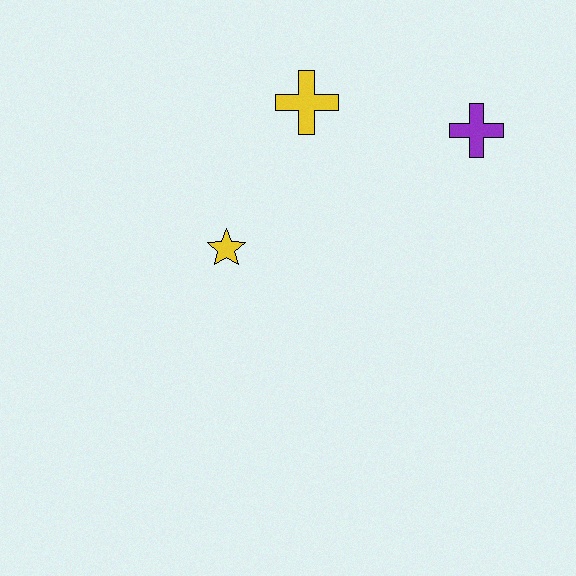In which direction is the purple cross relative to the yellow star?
The purple cross is to the right of the yellow star.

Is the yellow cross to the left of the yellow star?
No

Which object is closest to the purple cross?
The yellow cross is closest to the purple cross.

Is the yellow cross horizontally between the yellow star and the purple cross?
Yes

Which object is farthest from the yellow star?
The purple cross is farthest from the yellow star.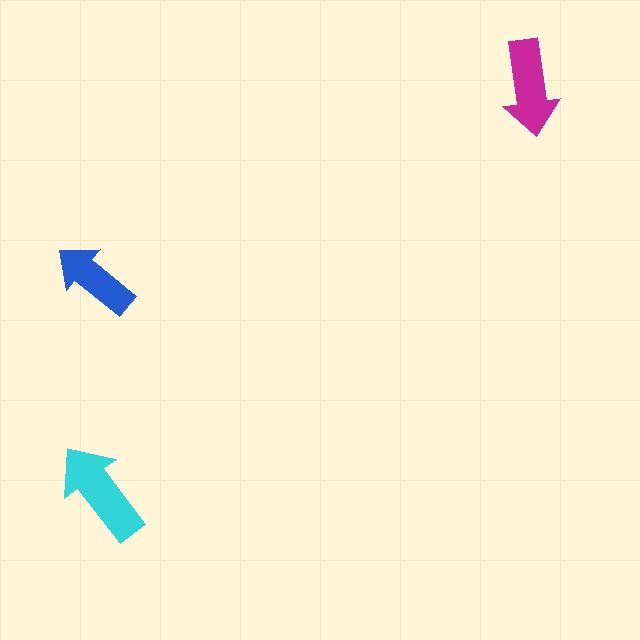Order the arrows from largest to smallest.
the cyan one, the magenta one, the blue one.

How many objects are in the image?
There are 3 objects in the image.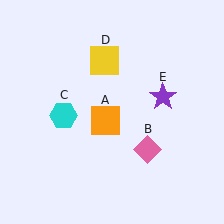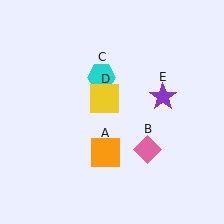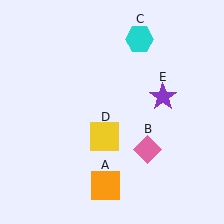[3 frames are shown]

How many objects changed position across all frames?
3 objects changed position: orange square (object A), cyan hexagon (object C), yellow square (object D).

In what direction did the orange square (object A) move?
The orange square (object A) moved down.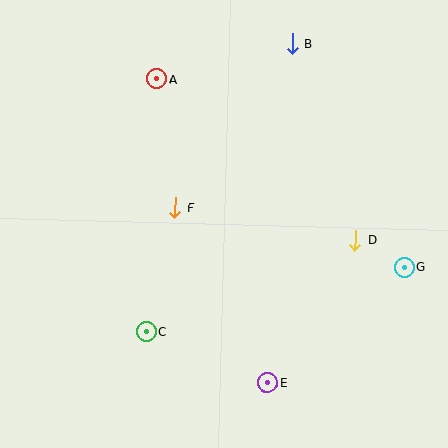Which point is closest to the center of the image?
Point F at (175, 208) is closest to the center.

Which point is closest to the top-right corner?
Point B is closest to the top-right corner.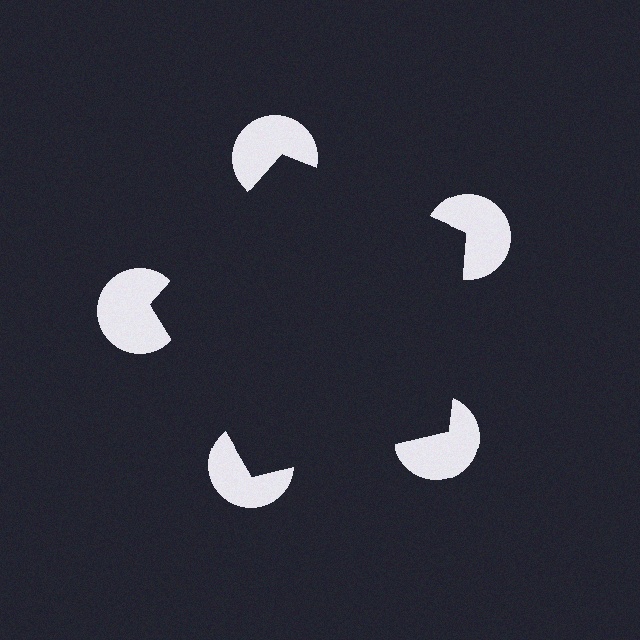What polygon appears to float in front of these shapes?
An illusory pentagon — its edges are inferred from the aligned wedge cuts in the pac-man discs, not physically drawn.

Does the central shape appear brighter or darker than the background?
It typically appears slightly darker than the background, even though no actual brightness change is drawn.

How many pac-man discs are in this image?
There are 5 — one at each vertex of the illusory pentagon.